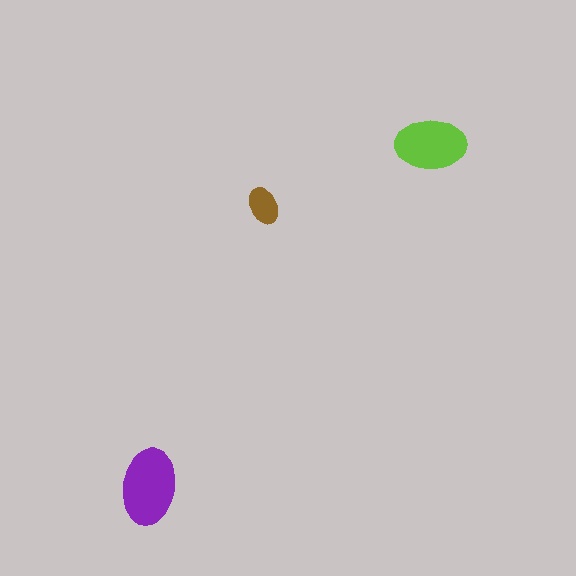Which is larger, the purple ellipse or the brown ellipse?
The purple one.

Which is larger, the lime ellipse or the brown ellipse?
The lime one.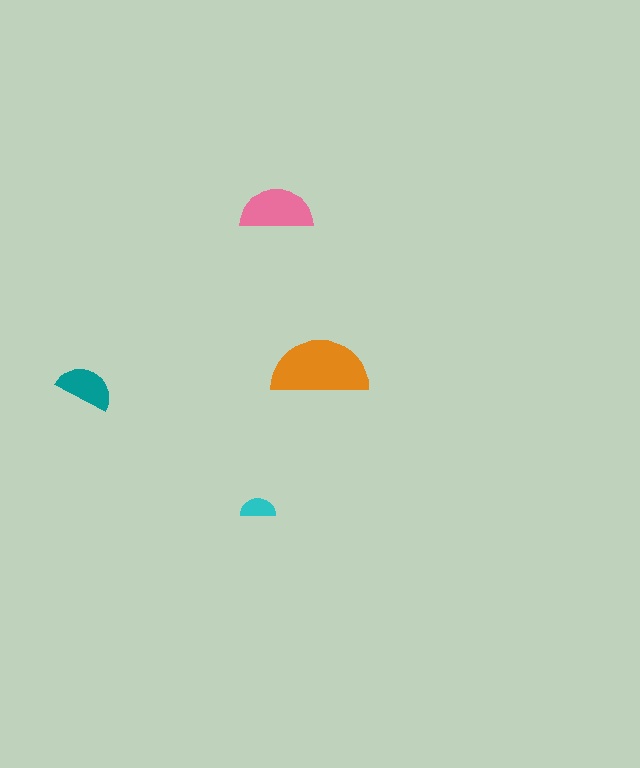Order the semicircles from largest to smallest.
the orange one, the pink one, the teal one, the cyan one.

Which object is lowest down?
The cyan semicircle is bottommost.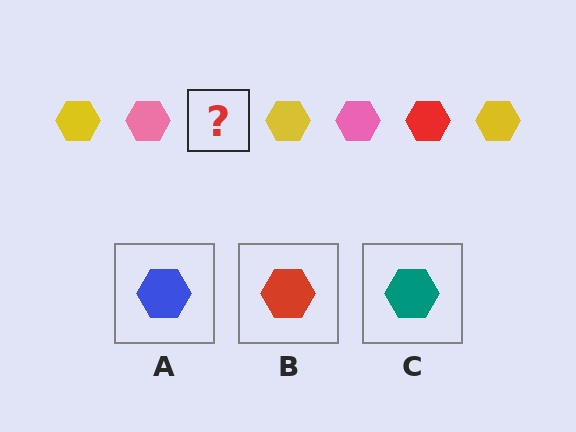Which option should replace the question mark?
Option B.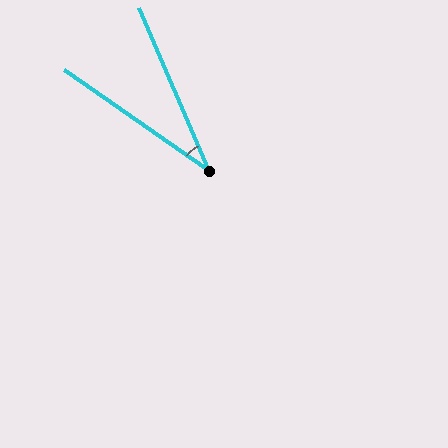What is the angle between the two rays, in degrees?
Approximately 32 degrees.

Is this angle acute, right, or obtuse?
It is acute.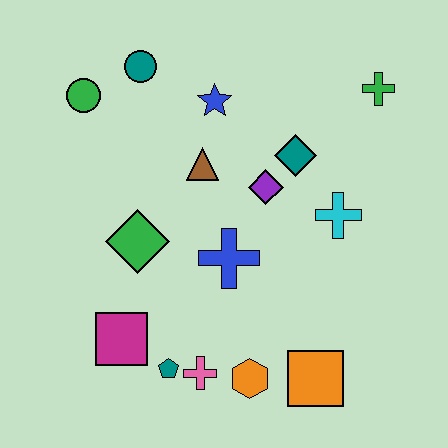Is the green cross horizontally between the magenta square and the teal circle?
No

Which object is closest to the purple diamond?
The teal diamond is closest to the purple diamond.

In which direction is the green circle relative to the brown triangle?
The green circle is to the left of the brown triangle.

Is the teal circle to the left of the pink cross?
Yes